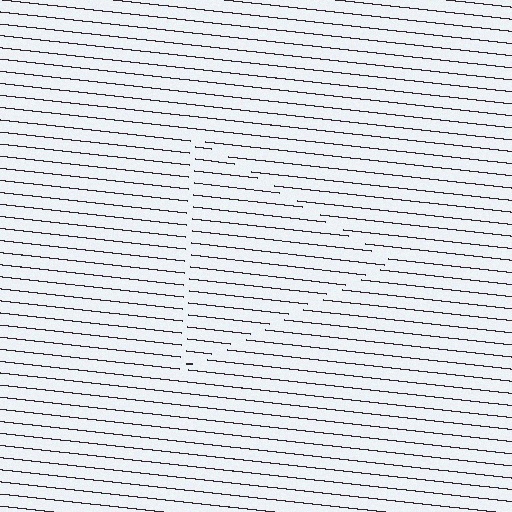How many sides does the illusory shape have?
3 sides — the line-ends trace a triangle.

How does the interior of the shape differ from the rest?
The interior of the shape contains the same grating, shifted by half a period — the contour is defined by the phase discontinuity where line-ends from the inner and outer gratings abut.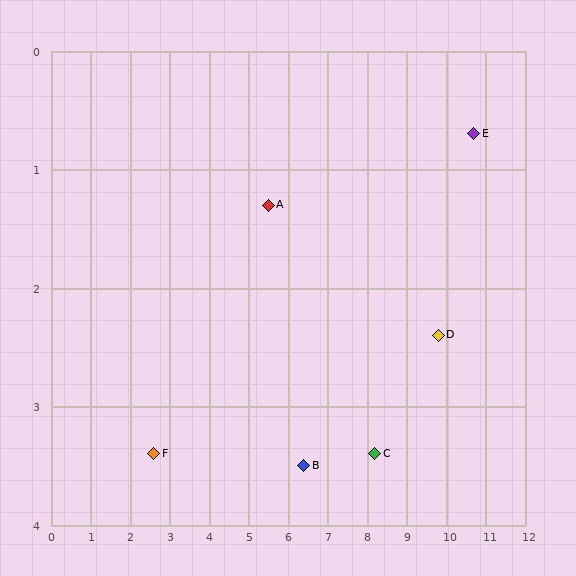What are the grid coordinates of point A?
Point A is at approximately (5.5, 1.3).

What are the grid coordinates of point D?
Point D is at approximately (9.8, 2.4).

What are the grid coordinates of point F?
Point F is at approximately (2.6, 3.4).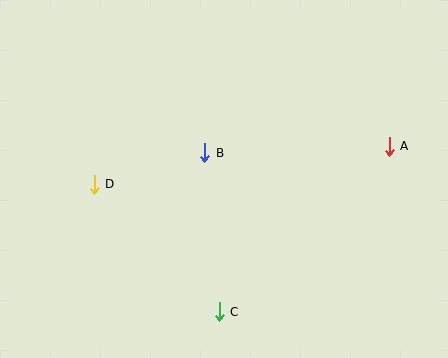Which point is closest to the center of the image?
Point B at (205, 153) is closest to the center.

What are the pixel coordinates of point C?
Point C is at (219, 312).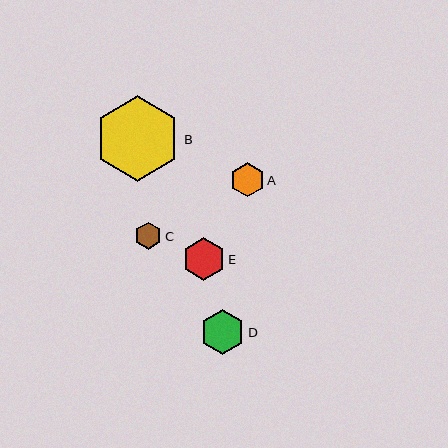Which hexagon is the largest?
Hexagon B is the largest with a size of approximately 86 pixels.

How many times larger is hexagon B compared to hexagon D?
Hexagon B is approximately 1.9 times the size of hexagon D.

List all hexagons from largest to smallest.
From largest to smallest: B, D, E, A, C.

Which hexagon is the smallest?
Hexagon C is the smallest with a size of approximately 27 pixels.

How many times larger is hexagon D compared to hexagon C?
Hexagon D is approximately 1.7 times the size of hexagon C.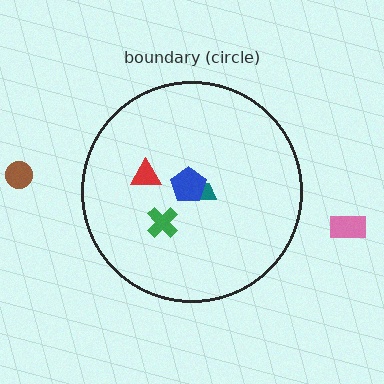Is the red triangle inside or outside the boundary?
Inside.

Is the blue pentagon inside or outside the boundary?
Inside.